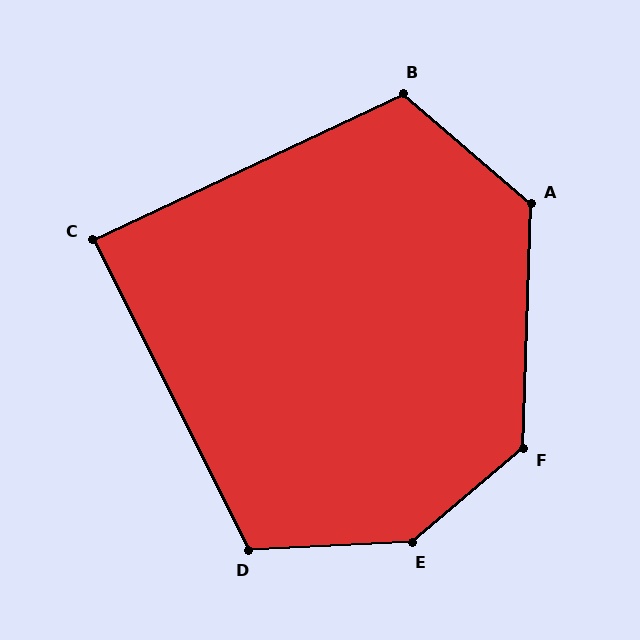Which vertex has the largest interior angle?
E, at approximately 143 degrees.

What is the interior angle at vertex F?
Approximately 132 degrees (obtuse).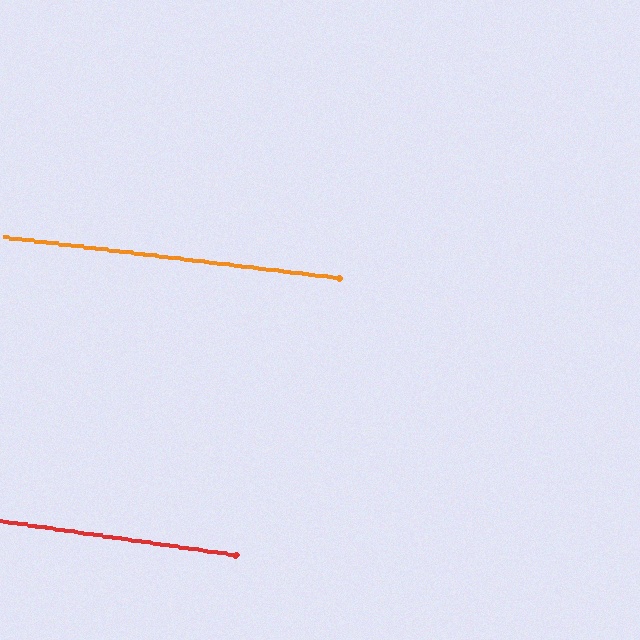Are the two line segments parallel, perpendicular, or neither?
Parallel — their directions differ by only 1.3°.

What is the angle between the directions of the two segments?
Approximately 1 degree.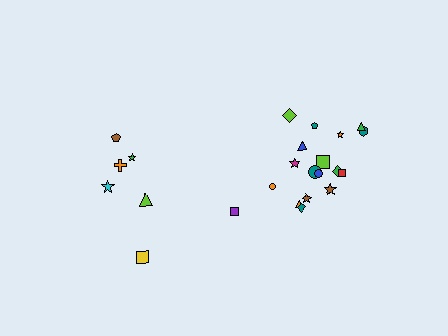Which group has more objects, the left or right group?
The right group.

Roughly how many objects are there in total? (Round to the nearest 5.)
Roughly 25 objects in total.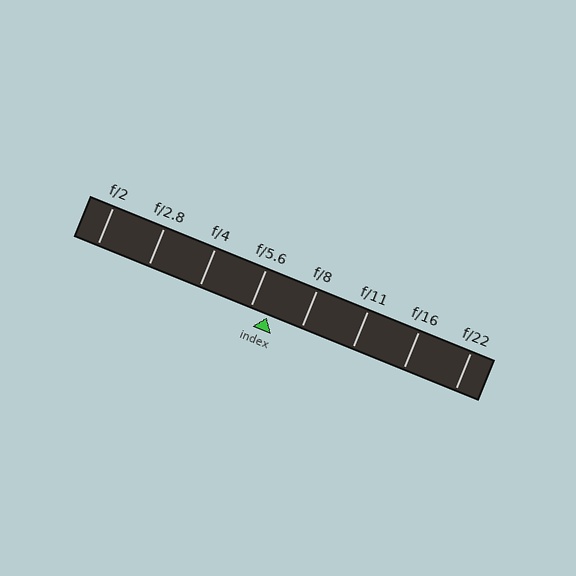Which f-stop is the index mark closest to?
The index mark is closest to f/5.6.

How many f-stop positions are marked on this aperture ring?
There are 8 f-stop positions marked.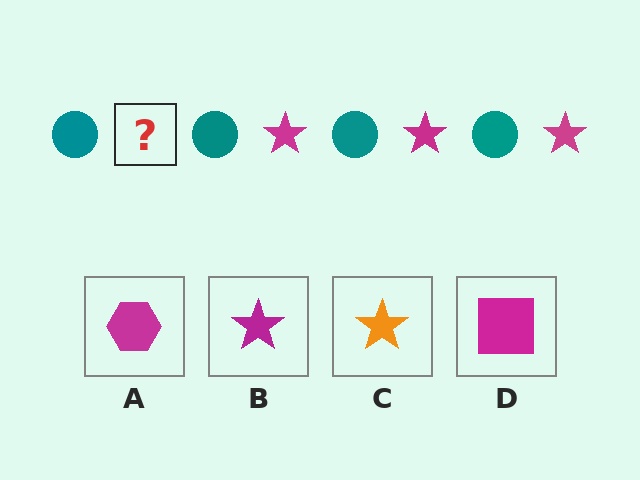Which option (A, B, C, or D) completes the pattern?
B.